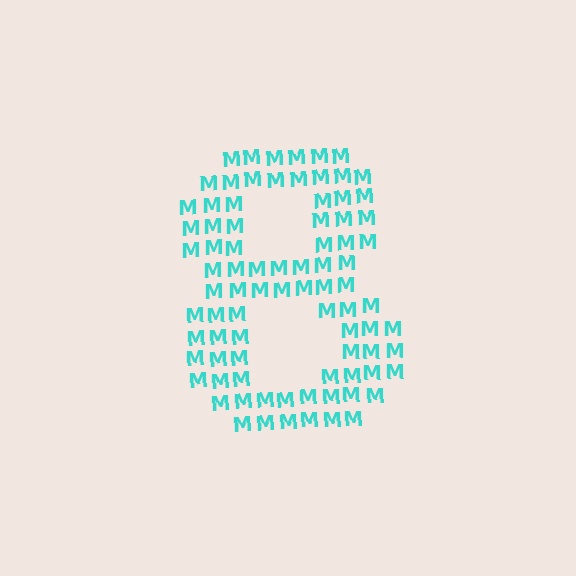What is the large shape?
The large shape is the digit 8.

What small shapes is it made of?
It is made of small letter M's.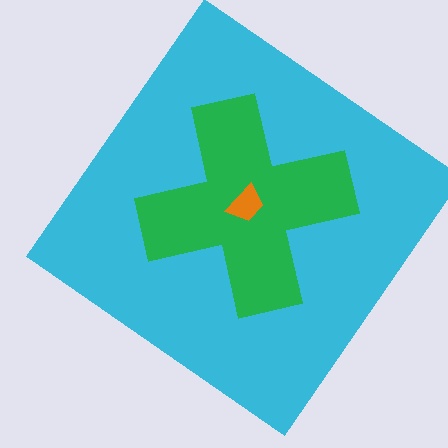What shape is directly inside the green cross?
The orange trapezoid.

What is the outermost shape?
The cyan diamond.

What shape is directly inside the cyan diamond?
The green cross.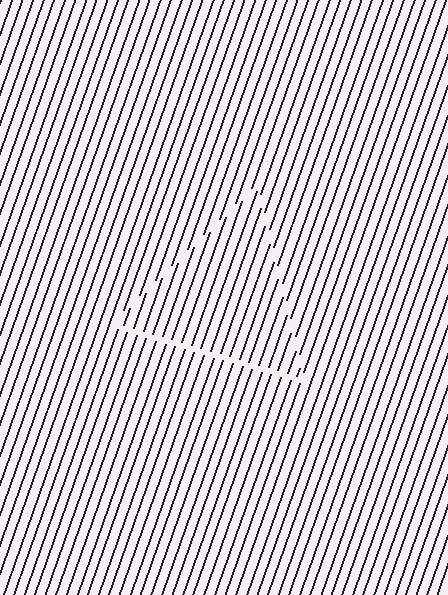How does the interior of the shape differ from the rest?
The interior of the shape contains the same grating, shifted by half a period — the contour is defined by the phase discontinuity where line-ends from the inner and outer gratings abut.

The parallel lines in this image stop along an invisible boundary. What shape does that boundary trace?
An illusory triangle. The interior of the shape contains the same grating, shifted by half a period — the contour is defined by the phase discontinuity where line-ends from the inner and outer gratings abut.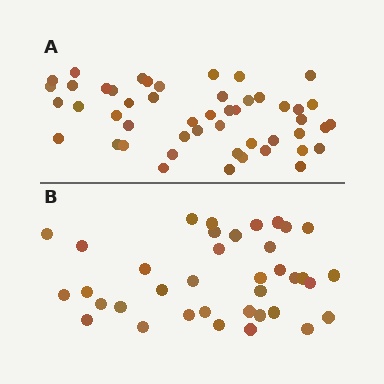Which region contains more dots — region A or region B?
Region A (the top region) has more dots.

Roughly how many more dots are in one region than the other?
Region A has roughly 12 or so more dots than region B.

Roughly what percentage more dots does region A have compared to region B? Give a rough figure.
About 30% more.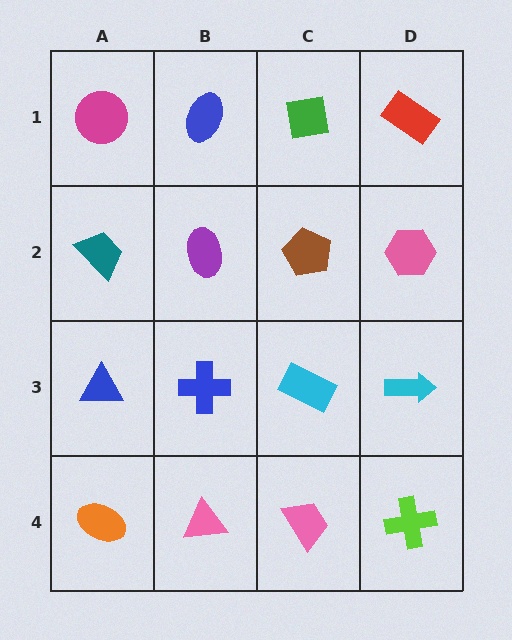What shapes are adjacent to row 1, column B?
A purple ellipse (row 2, column B), a magenta circle (row 1, column A), a green square (row 1, column C).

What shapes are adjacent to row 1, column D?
A pink hexagon (row 2, column D), a green square (row 1, column C).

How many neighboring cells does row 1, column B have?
3.